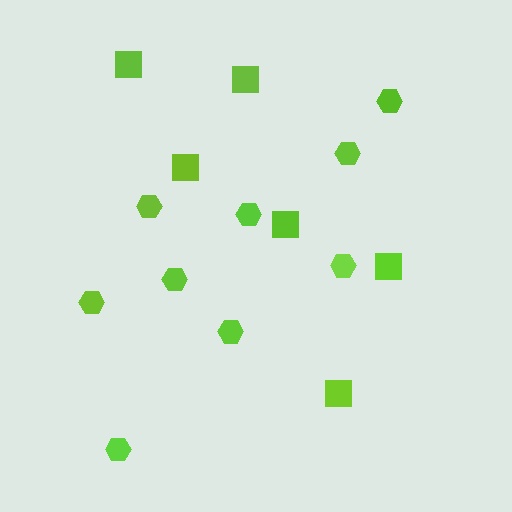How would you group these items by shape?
There are 2 groups: one group of squares (6) and one group of hexagons (9).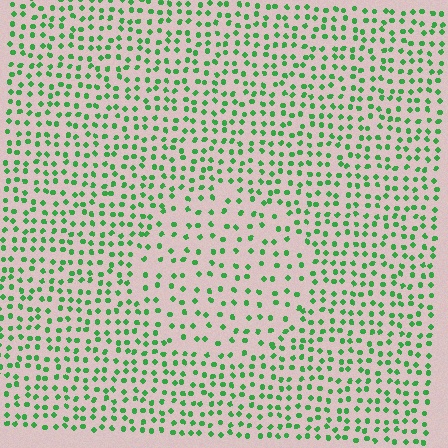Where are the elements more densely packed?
The elements are more densely packed outside the circle boundary.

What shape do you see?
I see a circle.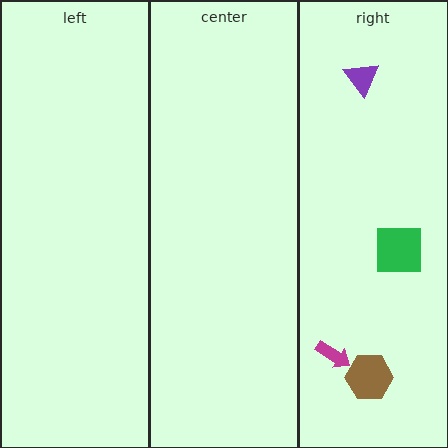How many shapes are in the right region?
4.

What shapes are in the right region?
The magenta arrow, the brown hexagon, the purple triangle, the green square.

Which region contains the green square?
The right region.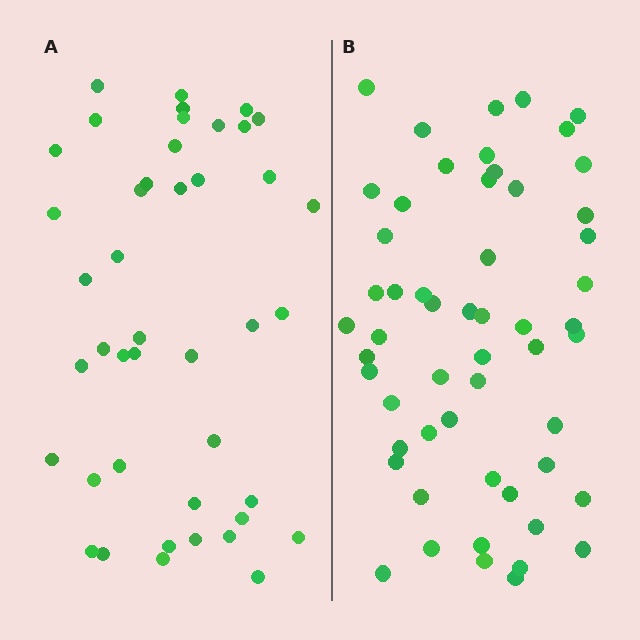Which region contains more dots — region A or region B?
Region B (the right region) has more dots.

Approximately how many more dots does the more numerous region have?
Region B has roughly 12 or so more dots than region A.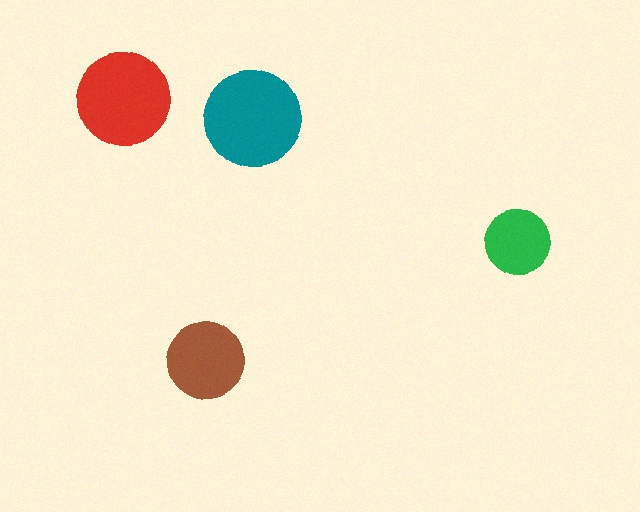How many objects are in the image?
There are 4 objects in the image.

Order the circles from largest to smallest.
the teal one, the red one, the brown one, the green one.